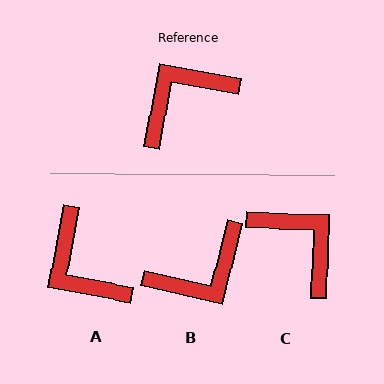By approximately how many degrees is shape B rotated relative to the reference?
Approximately 177 degrees counter-clockwise.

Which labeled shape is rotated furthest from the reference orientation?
B, about 177 degrees away.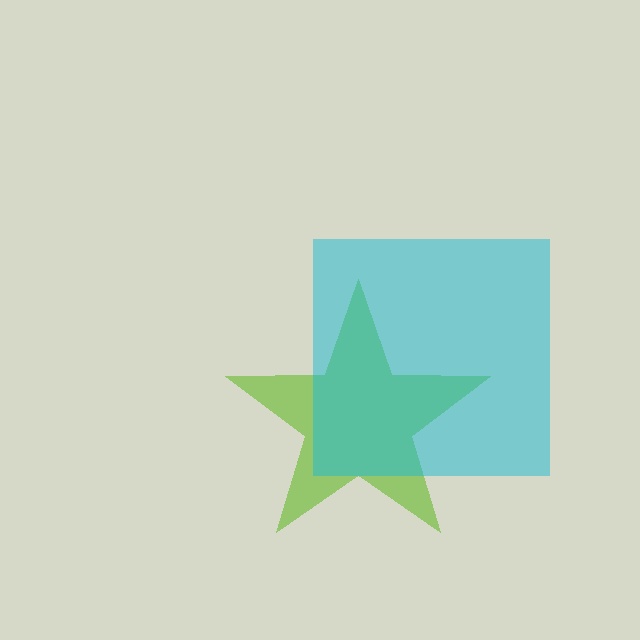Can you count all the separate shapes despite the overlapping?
Yes, there are 2 separate shapes.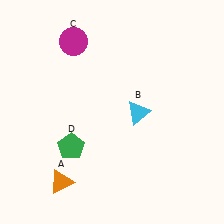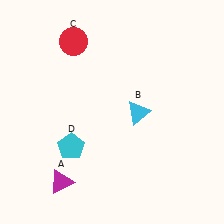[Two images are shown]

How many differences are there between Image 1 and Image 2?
There are 3 differences between the two images.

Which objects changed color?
A changed from orange to magenta. C changed from magenta to red. D changed from green to cyan.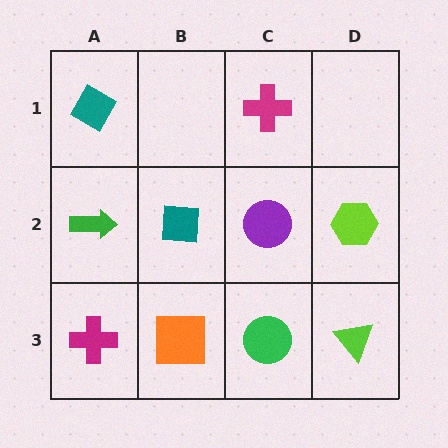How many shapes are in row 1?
2 shapes.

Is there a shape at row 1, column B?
No, that cell is empty.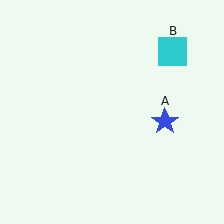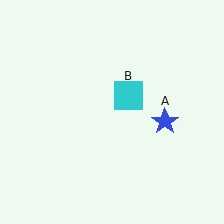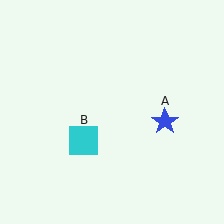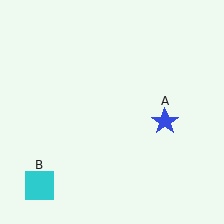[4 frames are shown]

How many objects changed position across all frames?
1 object changed position: cyan square (object B).